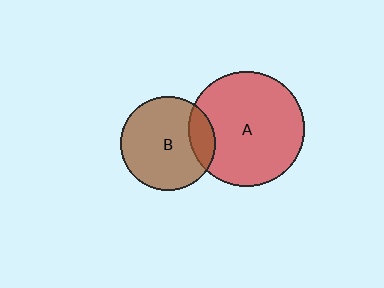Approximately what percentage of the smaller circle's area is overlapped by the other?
Approximately 15%.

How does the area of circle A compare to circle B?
Approximately 1.5 times.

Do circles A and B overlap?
Yes.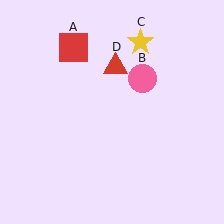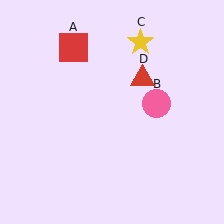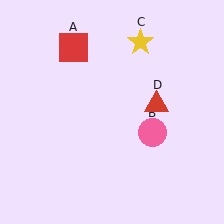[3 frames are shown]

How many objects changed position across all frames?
2 objects changed position: pink circle (object B), red triangle (object D).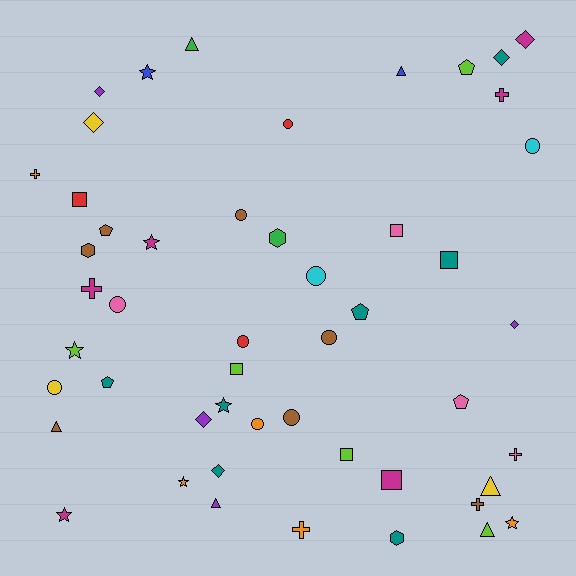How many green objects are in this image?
There are 2 green objects.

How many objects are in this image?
There are 50 objects.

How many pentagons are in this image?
There are 5 pentagons.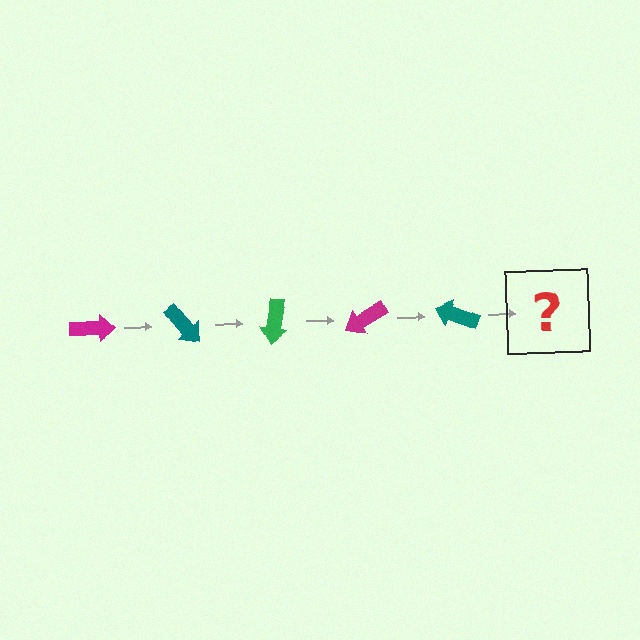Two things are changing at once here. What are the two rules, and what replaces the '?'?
The two rules are that it rotates 50 degrees each step and the color cycles through magenta, teal, and green. The '?' should be a green arrow, rotated 250 degrees from the start.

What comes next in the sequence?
The next element should be a green arrow, rotated 250 degrees from the start.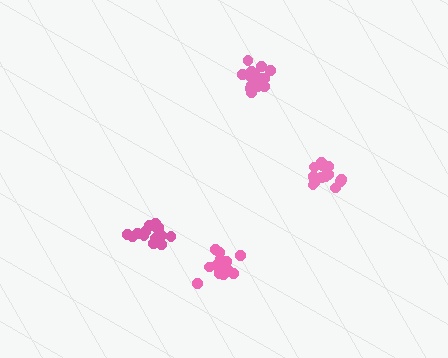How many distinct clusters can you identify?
There are 4 distinct clusters.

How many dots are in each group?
Group 1: 14 dots, Group 2: 16 dots, Group 3: 16 dots, Group 4: 17 dots (63 total).